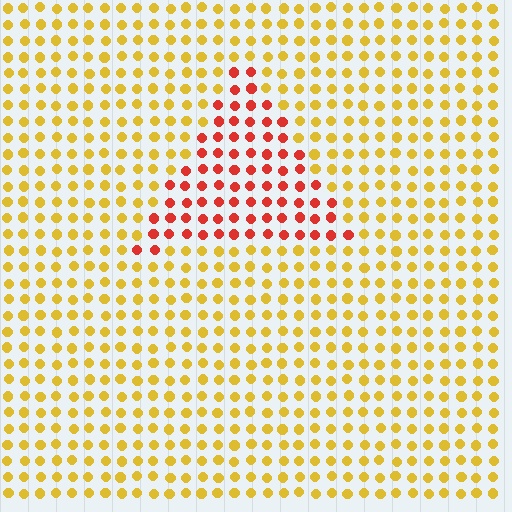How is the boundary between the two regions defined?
The boundary is defined purely by a slight shift in hue (about 47 degrees). Spacing, size, and orientation are identical on both sides.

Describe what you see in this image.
The image is filled with small yellow elements in a uniform arrangement. A triangle-shaped region is visible where the elements are tinted to a slightly different hue, forming a subtle color boundary.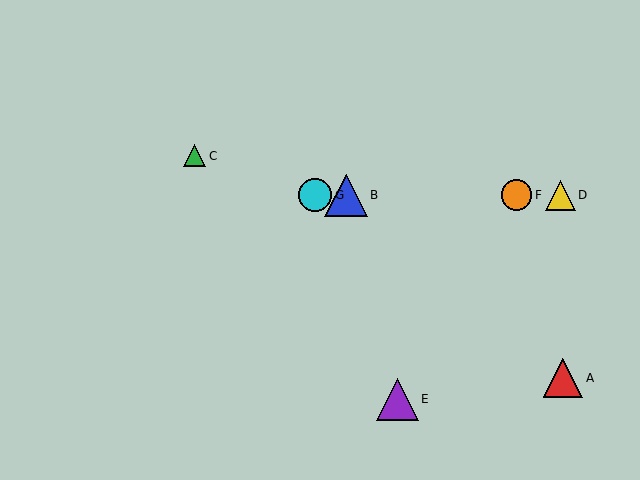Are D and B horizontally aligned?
Yes, both are at y≈195.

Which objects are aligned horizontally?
Objects B, D, F, G are aligned horizontally.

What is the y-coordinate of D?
Object D is at y≈195.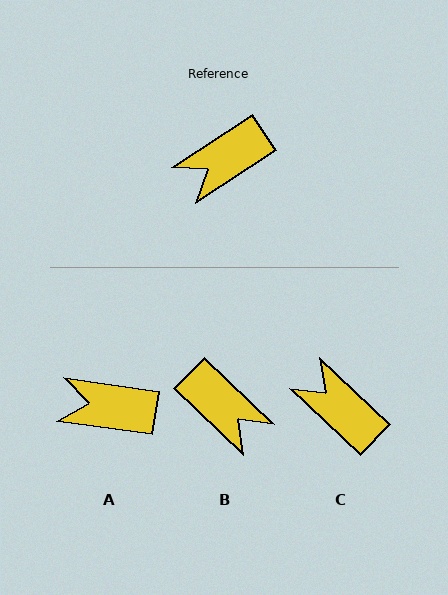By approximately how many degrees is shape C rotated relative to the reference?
Approximately 77 degrees clockwise.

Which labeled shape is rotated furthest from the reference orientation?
B, about 103 degrees away.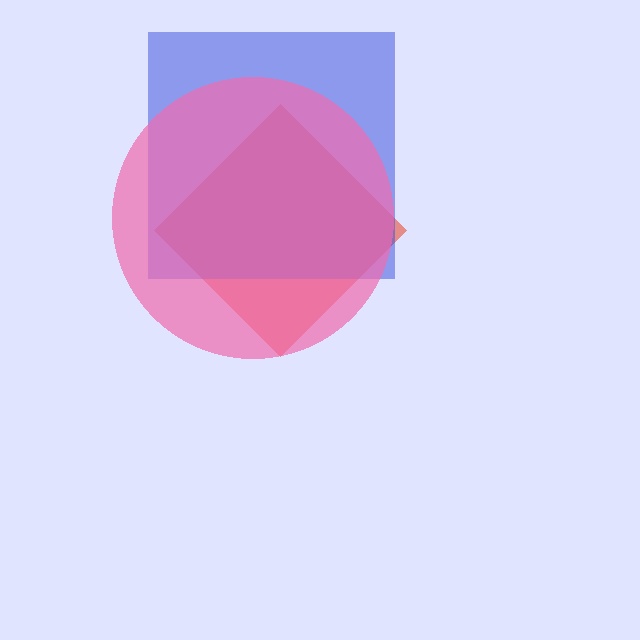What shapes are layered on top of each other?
The layered shapes are: a red diamond, a blue square, a pink circle.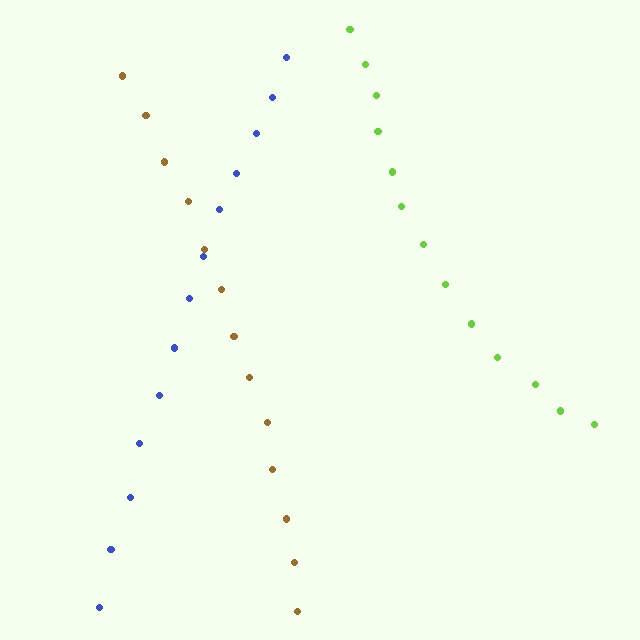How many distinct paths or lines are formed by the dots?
There are 3 distinct paths.